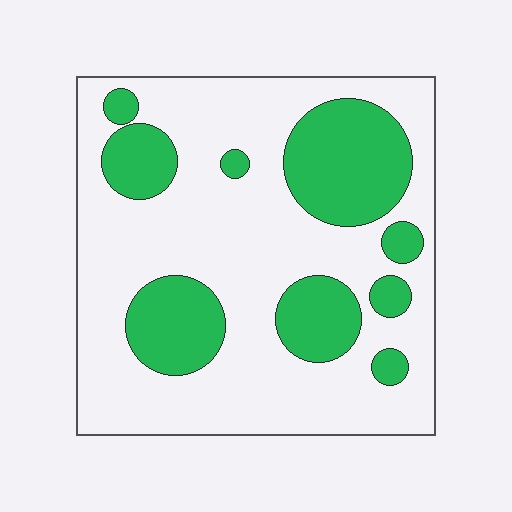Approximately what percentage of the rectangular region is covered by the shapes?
Approximately 30%.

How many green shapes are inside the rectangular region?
9.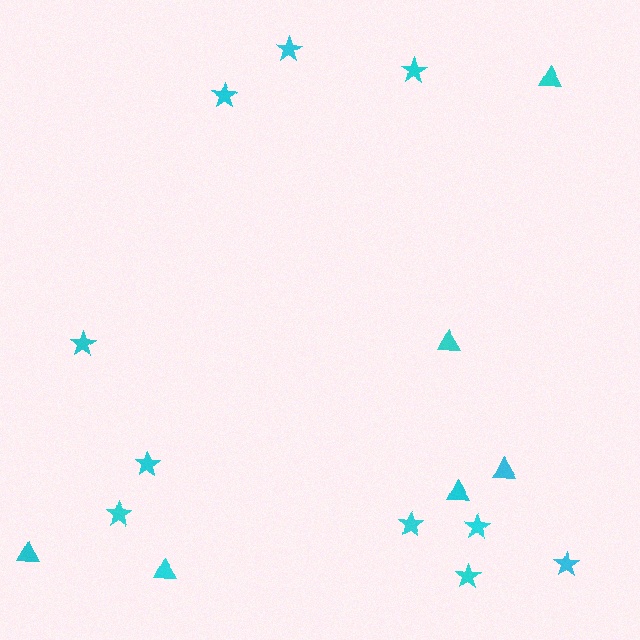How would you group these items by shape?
There are 2 groups: one group of stars (10) and one group of triangles (6).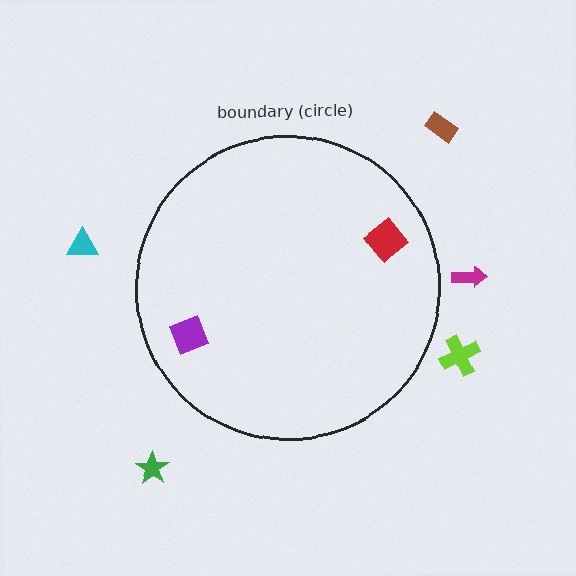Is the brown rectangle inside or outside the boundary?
Outside.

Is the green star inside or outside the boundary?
Outside.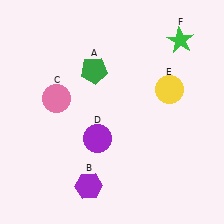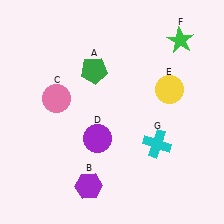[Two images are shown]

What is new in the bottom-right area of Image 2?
A cyan cross (G) was added in the bottom-right area of Image 2.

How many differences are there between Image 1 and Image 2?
There is 1 difference between the two images.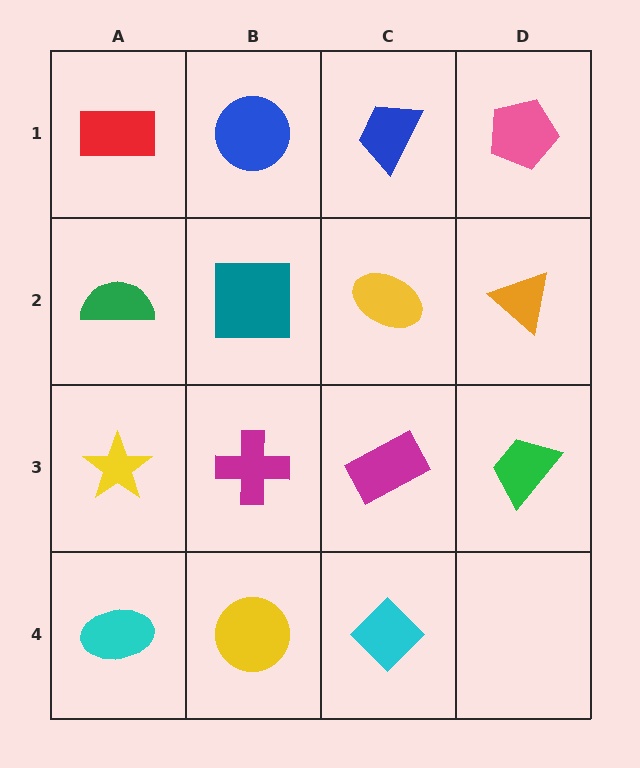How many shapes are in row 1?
4 shapes.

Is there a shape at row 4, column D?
No, that cell is empty.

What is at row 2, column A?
A green semicircle.